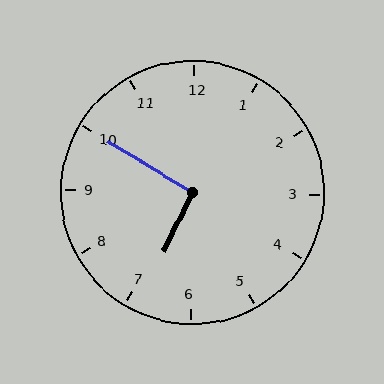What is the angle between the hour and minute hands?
Approximately 95 degrees.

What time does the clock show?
6:50.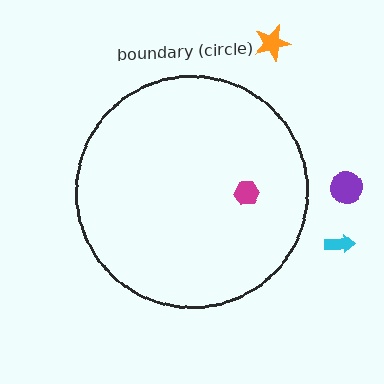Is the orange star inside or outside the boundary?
Outside.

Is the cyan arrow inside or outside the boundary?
Outside.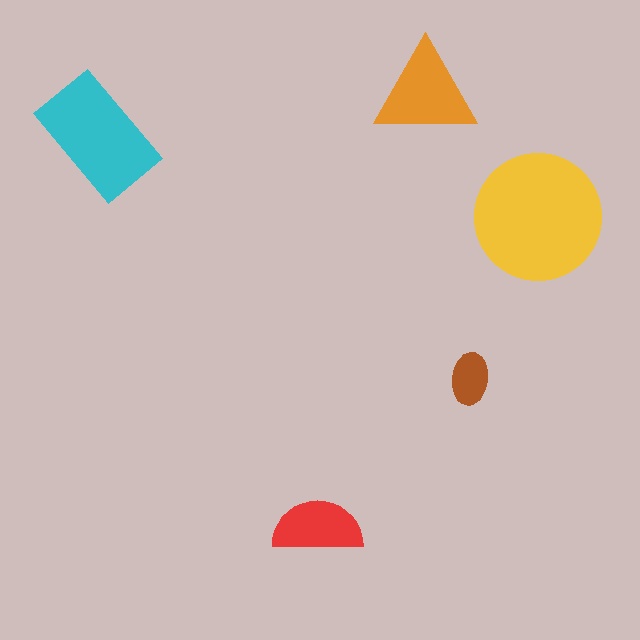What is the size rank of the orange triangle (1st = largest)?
3rd.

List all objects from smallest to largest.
The brown ellipse, the red semicircle, the orange triangle, the cyan rectangle, the yellow circle.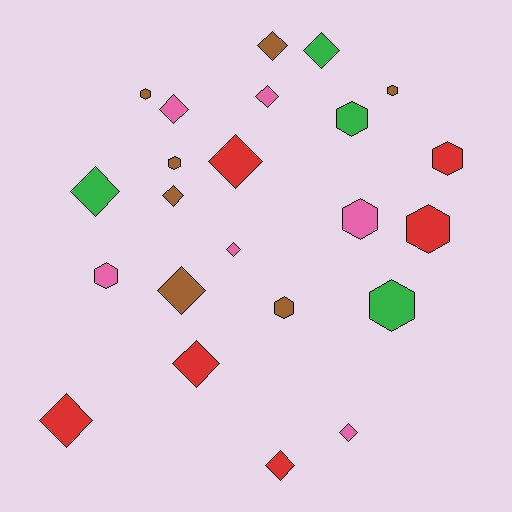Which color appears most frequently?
Brown, with 7 objects.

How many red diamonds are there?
There are 4 red diamonds.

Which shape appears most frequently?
Diamond, with 13 objects.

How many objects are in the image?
There are 23 objects.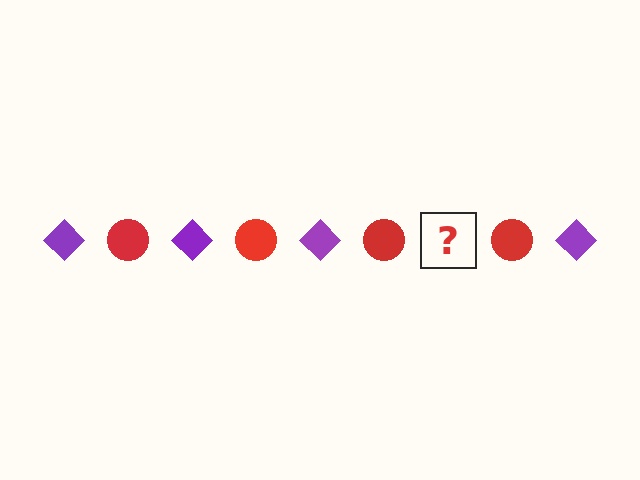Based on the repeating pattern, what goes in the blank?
The blank should be a purple diamond.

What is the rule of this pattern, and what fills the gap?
The rule is that the pattern alternates between purple diamond and red circle. The gap should be filled with a purple diamond.